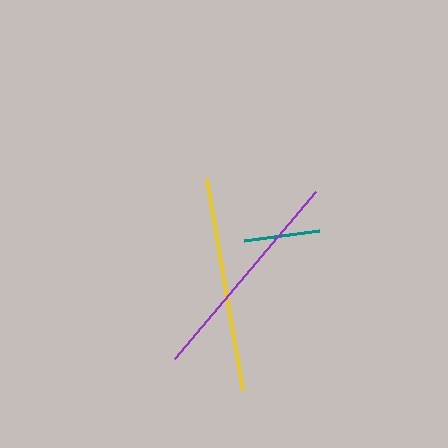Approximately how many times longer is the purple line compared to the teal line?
The purple line is approximately 2.9 times the length of the teal line.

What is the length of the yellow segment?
The yellow segment is approximately 215 pixels long.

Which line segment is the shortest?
The teal line is the shortest at approximately 75 pixels.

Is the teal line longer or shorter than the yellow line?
The yellow line is longer than the teal line.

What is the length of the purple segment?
The purple segment is approximately 218 pixels long.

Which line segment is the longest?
The purple line is the longest at approximately 218 pixels.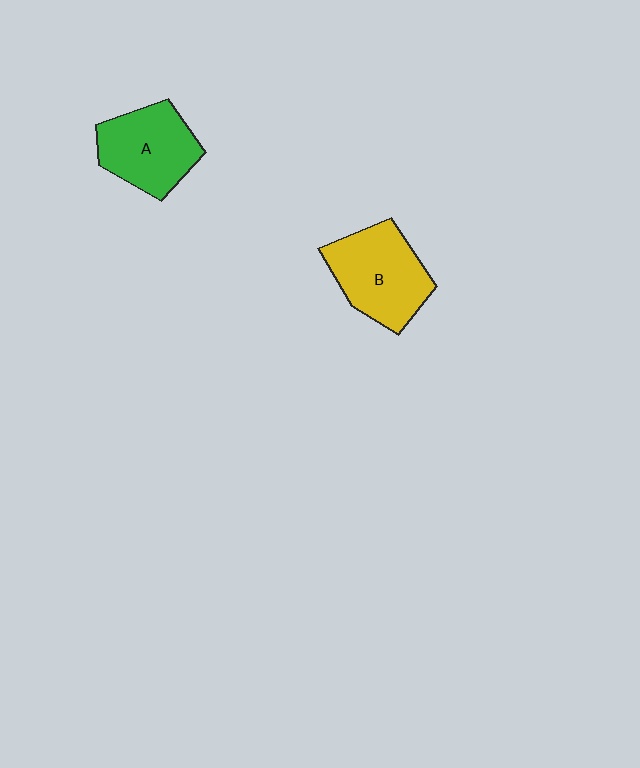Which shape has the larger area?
Shape B (yellow).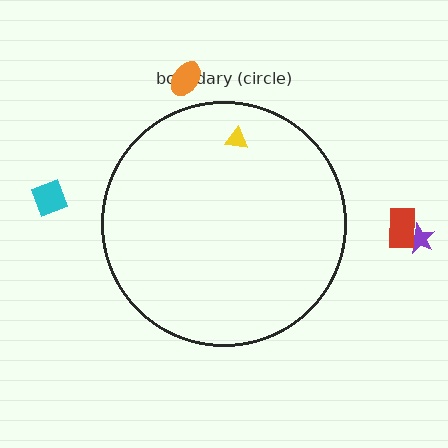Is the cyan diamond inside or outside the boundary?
Outside.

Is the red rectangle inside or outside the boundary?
Outside.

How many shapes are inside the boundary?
1 inside, 4 outside.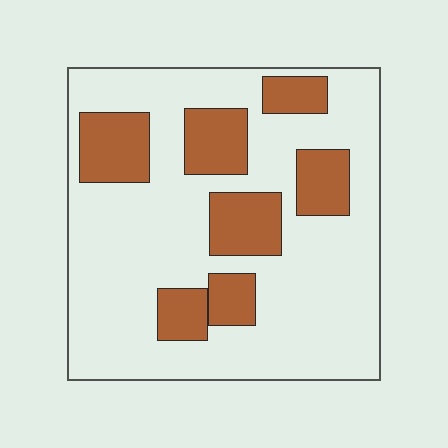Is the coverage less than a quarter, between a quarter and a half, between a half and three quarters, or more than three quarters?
Between a quarter and a half.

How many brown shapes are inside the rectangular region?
7.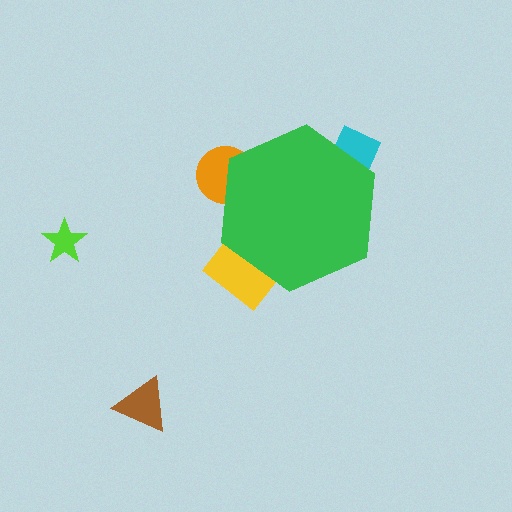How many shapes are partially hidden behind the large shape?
3 shapes are partially hidden.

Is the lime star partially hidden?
No, the lime star is fully visible.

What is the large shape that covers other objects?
A green hexagon.